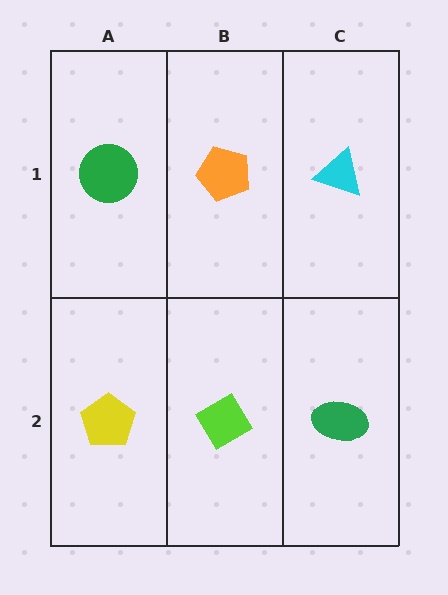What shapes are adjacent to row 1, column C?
A green ellipse (row 2, column C), an orange pentagon (row 1, column B).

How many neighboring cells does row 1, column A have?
2.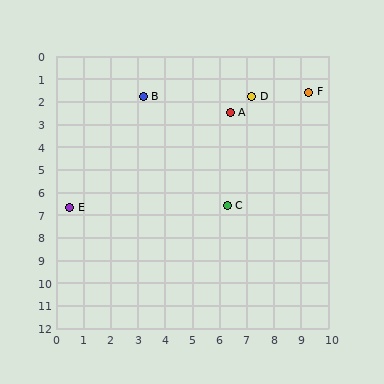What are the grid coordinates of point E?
Point E is at approximately (0.5, 6.7).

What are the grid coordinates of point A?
Point A is at approximately (6.4, 2.5).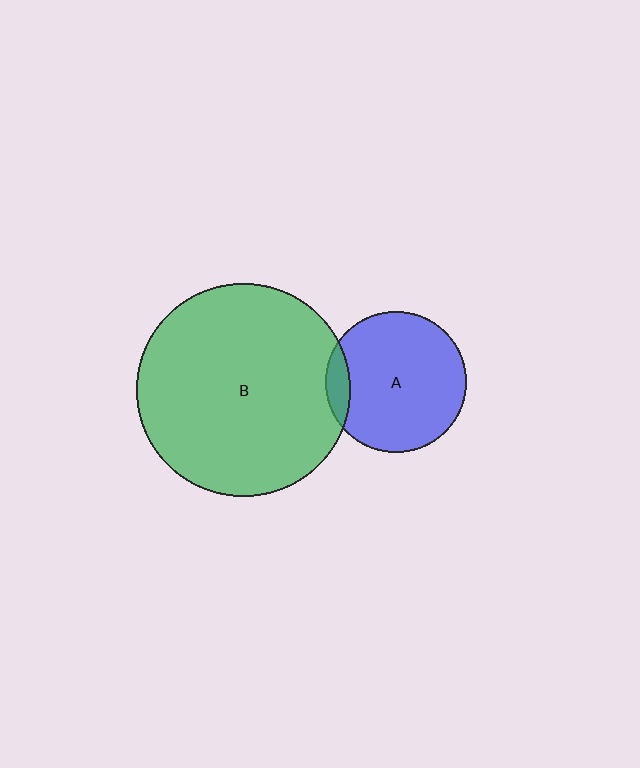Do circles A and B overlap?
Yes.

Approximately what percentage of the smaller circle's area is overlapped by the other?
Approximately 10%.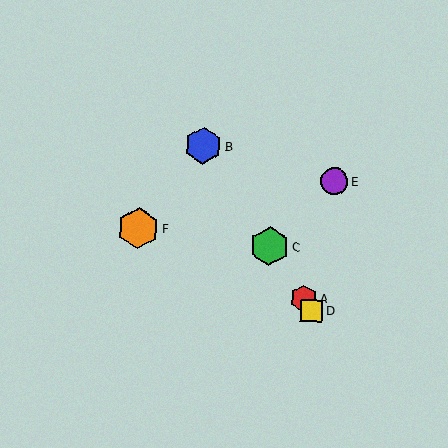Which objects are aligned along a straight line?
Objects A, B, C, D are aligned along a straight line.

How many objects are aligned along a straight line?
4 objects (A, B, C, D) are aligned along a straight line.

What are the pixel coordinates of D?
Object D is at (311, 311).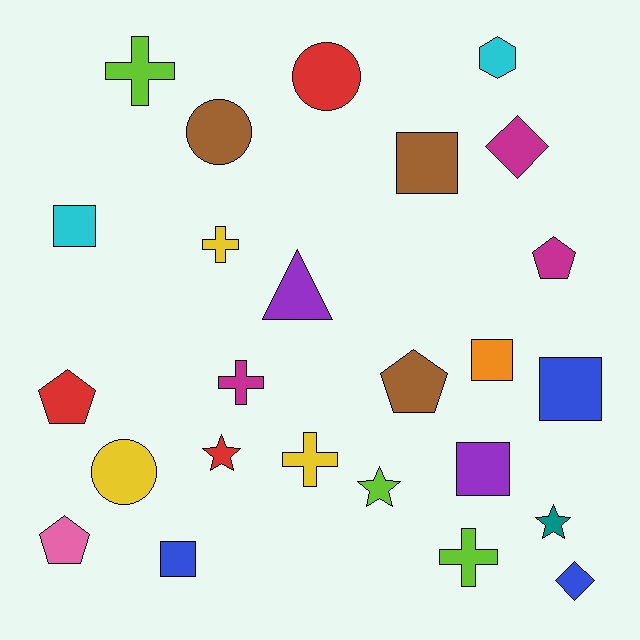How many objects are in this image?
There are 25 objects.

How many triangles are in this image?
There is 1 triangle.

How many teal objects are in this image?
There is 1 teal object.